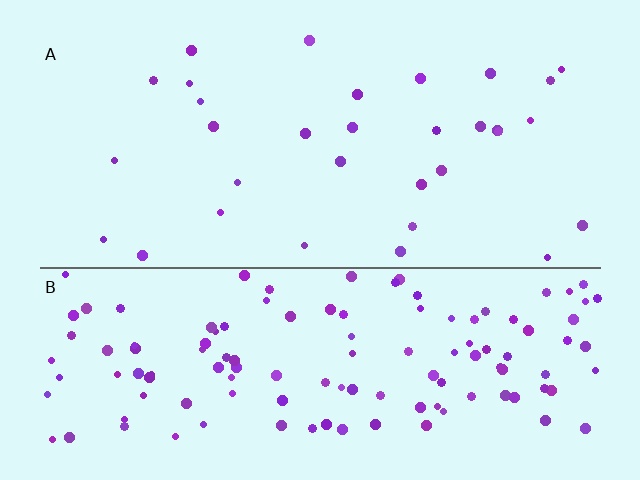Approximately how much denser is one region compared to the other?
Approximately 4.1× — region B over region A.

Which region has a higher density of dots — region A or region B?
B (the bottom).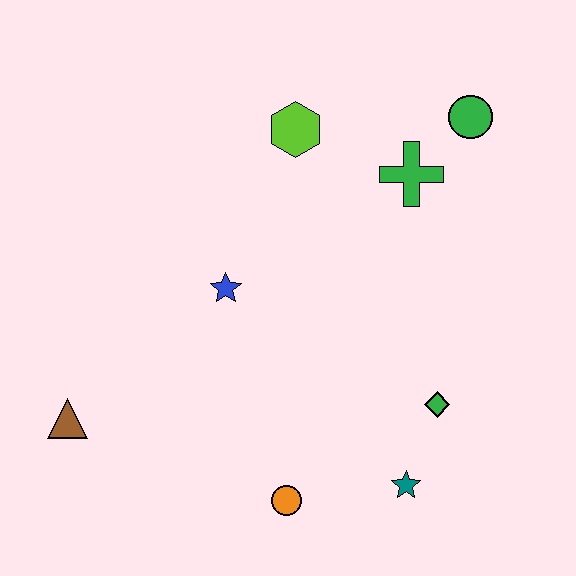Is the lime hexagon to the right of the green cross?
No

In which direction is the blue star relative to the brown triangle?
The blue star is to the right of the brown triangle.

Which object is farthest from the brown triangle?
The green circle is farthest from the brown triangle.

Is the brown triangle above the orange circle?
Yes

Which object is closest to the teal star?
The green diamond is closest to the teal star.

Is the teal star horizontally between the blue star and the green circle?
Yes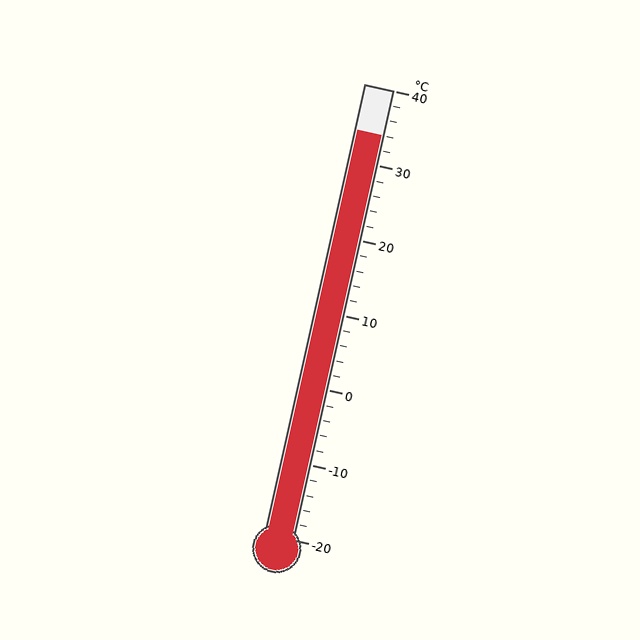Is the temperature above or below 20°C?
The temperature is above 20°C.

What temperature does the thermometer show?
The thermometer shows approximately 34°C.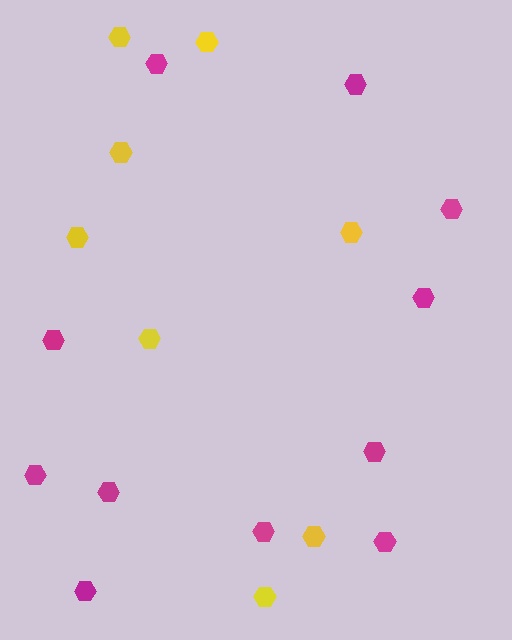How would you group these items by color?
There are 2 groups: one group of yellow hexagons (8) and one group of magenta hexagons (11).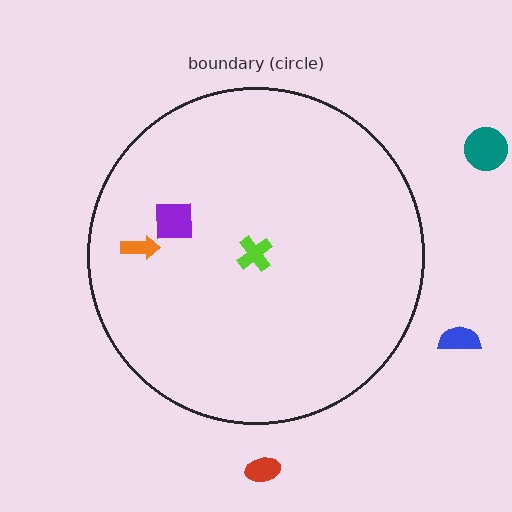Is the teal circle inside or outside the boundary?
Outside.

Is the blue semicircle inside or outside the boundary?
Outside.